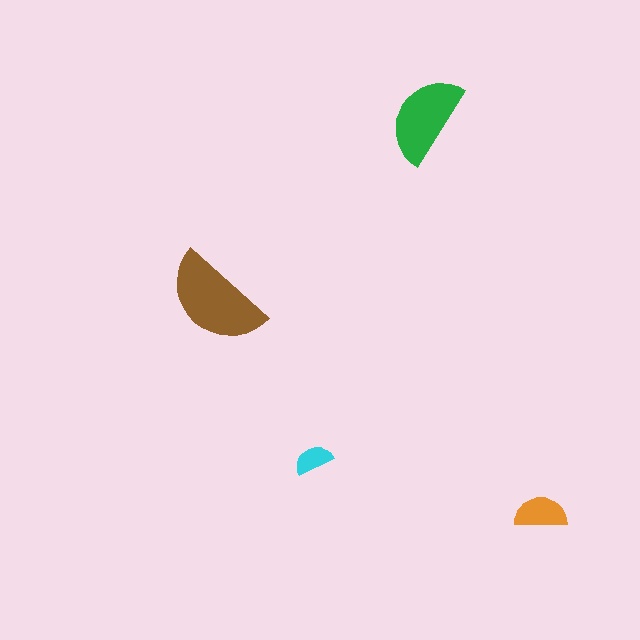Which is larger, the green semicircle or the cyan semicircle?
The green one.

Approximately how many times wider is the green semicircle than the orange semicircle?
About 1.5 times wider.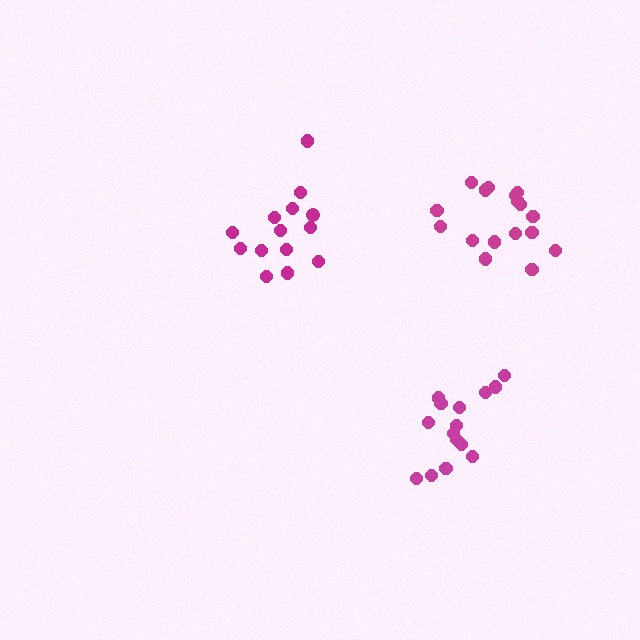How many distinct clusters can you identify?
There are 3 distinct clusters.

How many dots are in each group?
Group 1: 14 dots, Group 2: 15 dots, Group 3: 17 dots (46 total).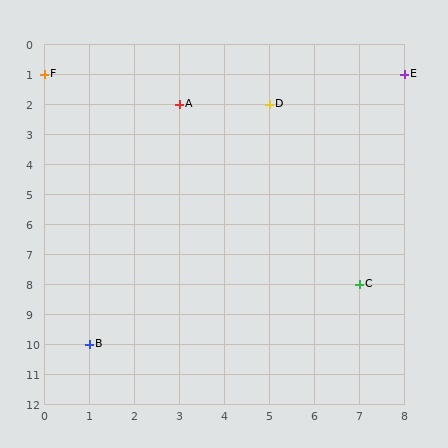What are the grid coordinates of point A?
Point A is at grid coordinates (3, 2).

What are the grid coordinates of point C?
Point C is at grid coordinates (7, 8).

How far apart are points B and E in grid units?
Points B and E are 7 columns and 9 rows apart (about 11.4 grid units diagonally).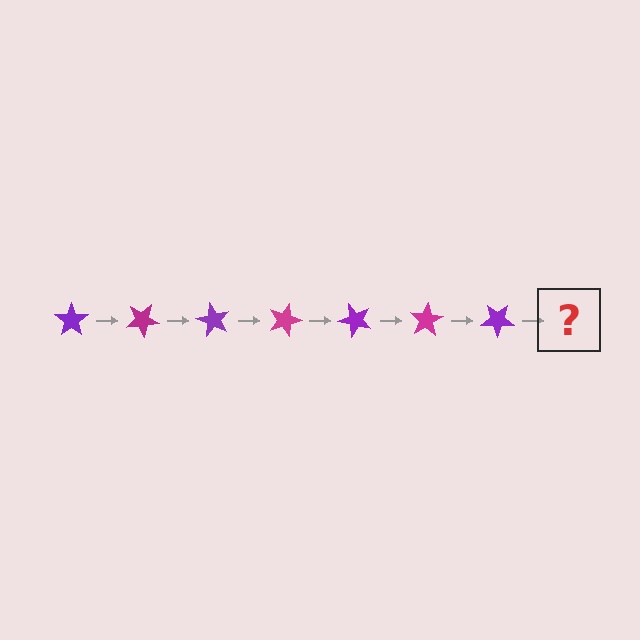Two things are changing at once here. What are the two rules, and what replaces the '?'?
The two rules are that it rotates 30 degrees each step and the color cycles through purple and magenta. The '?' should be a magenta star, rotated 210 degrees from the start.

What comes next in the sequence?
The next element should be a magenta star, rotated 210 degrees from the start.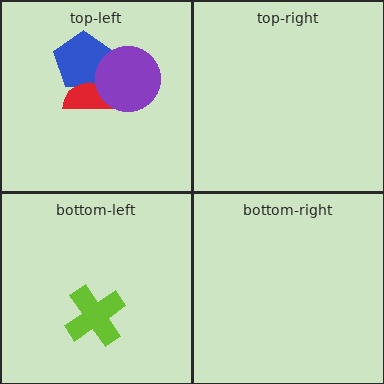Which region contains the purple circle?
The top-left region.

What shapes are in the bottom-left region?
The lime cross.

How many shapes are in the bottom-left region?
1.